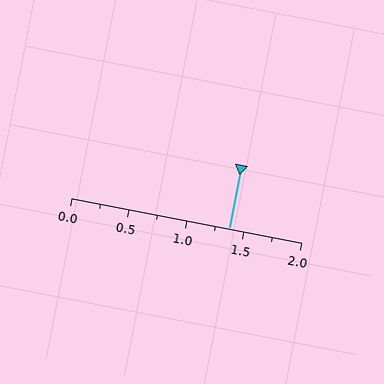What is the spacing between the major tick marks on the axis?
The major ticks are spaced 0.5 apart.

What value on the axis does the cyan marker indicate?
The marker indicates approximately 1.38.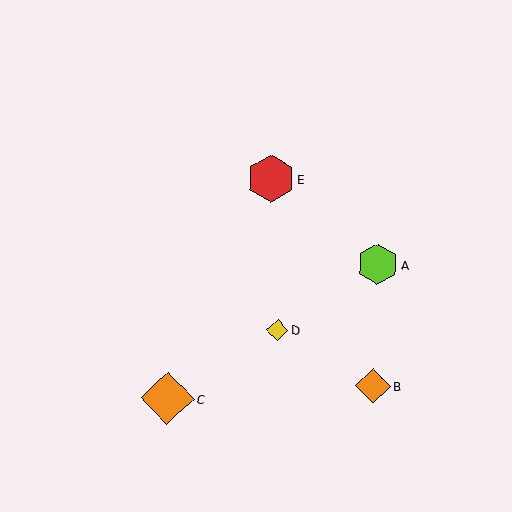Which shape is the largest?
The orange diamond (labeled C) is the largest.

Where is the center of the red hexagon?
The center of the red hexagon is at (271, 179).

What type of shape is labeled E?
Shape E is a red hexagon.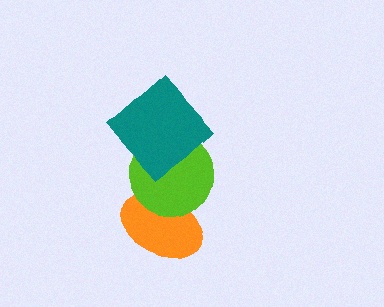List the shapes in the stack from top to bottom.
From top to bottom: the teal diamond, the lime circle, the orange ellipse.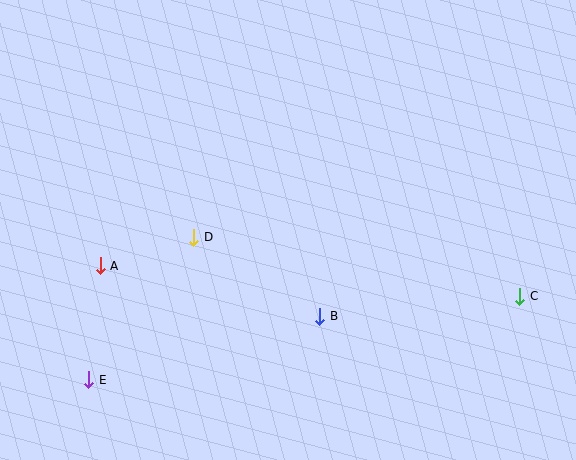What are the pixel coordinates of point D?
Point D is at (194, 237).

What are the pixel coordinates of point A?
Point A is at (100, 266).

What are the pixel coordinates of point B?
Point B is at (320, 316).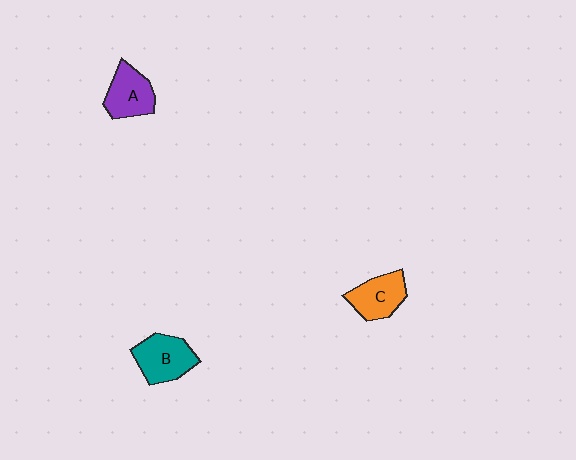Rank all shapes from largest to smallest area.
From largest to smallest: B (teal), A (purple), C (orange).